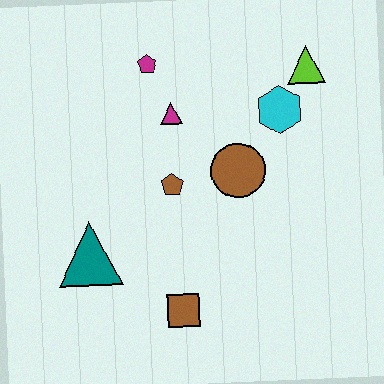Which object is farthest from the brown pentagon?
The lime triangle is farthest from the brown pentagon.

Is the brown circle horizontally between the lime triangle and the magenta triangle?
Yes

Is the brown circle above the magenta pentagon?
No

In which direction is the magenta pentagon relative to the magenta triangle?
The magenta pentagon is above the magenta triangle.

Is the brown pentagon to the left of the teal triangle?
No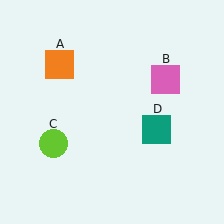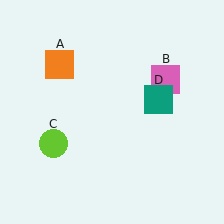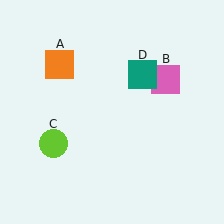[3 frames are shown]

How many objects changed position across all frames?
1 object changed position: teal square (object D).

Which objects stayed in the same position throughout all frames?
Orange square (object A) and pink square (object B) and lime circle (object C) remained stationary.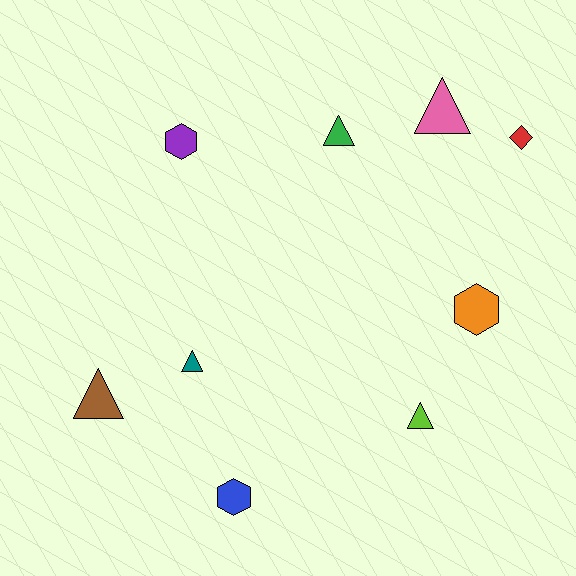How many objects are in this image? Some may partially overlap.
There are 9 objects.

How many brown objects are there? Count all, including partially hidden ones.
There is 1 brown object.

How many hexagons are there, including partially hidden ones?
There are 3 hexagons.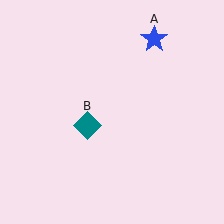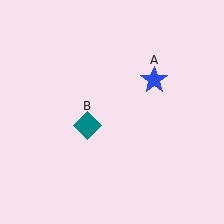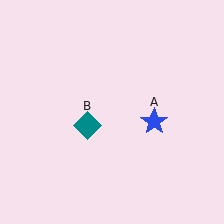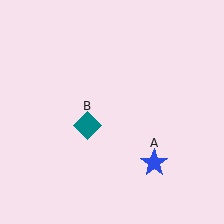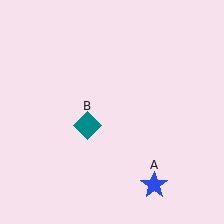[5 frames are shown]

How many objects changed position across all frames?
1 object changed position: blue star (object A).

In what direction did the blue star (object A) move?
The blue star (object A) moved down.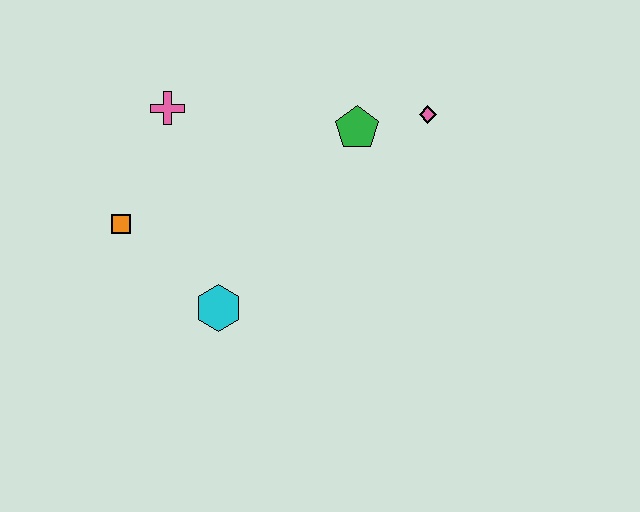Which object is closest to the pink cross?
The orange square is closest to the pink cross.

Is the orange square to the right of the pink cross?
No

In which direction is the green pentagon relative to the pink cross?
The green pentagon is to the right of the pink cross.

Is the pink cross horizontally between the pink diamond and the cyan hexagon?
No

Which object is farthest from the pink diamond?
The orange square is farthest from the pink diamond.